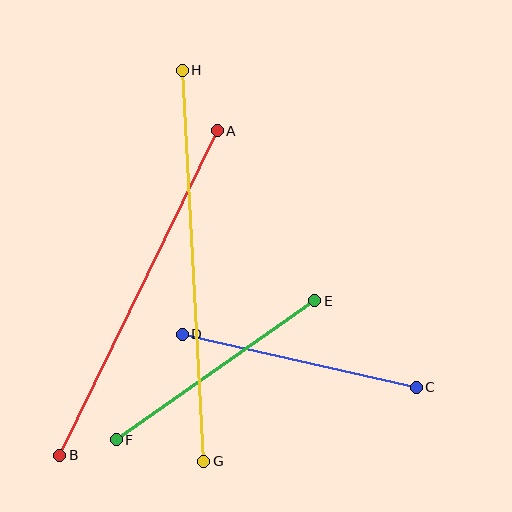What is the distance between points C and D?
The distance is approximately 240 pixels.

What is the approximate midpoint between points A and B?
The midpoint is at approximately (139, 293) pixels.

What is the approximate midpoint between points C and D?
The midpoint is at approximately (299, 361) pixels.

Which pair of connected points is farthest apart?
Points G and H are farthest apart.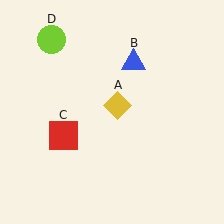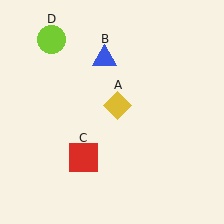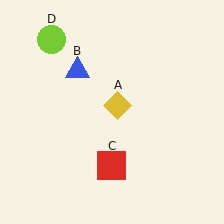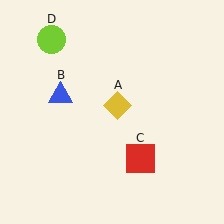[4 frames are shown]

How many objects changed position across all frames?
2 objects changed position: blue triangle (object B), red square (object C).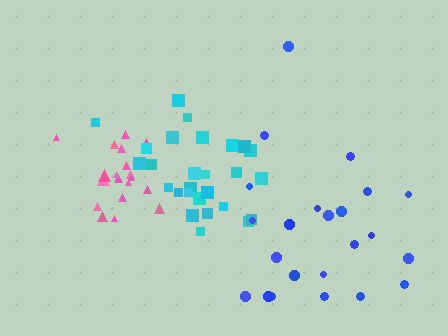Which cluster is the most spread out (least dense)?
Blue.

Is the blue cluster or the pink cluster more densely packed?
Pink.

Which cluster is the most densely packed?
Pink.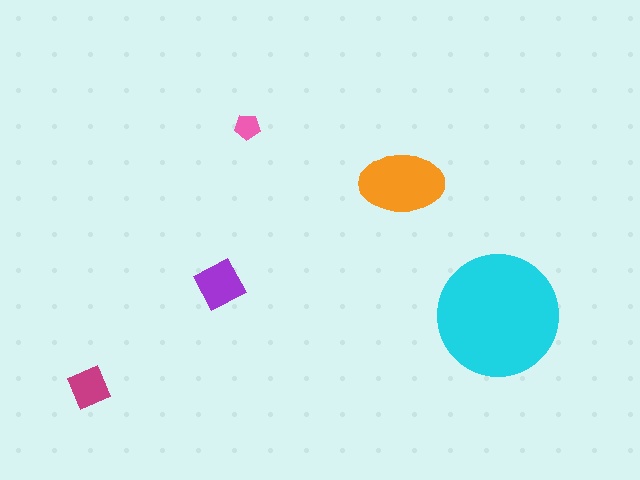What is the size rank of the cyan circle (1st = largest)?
1st.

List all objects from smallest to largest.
The pink pentagon, the magenta diamond, the purple square, the orange ellipse, the cyan circle.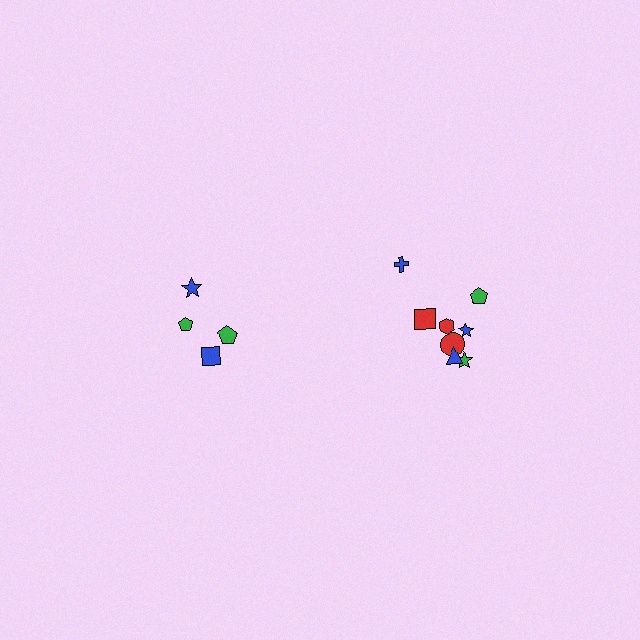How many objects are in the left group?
There are 4 objects.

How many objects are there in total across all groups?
There are 12 objects.